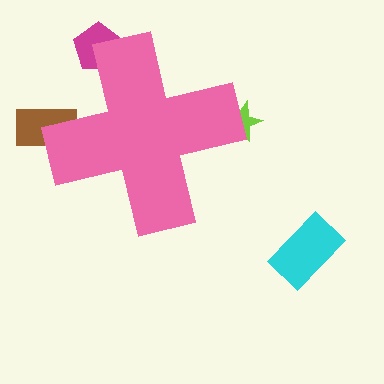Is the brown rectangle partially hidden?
Yes, the brown rectangle is partially hidden behind the pink cross.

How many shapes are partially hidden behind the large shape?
3 shapes are partially hidden.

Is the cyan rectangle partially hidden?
No, the cyan rectangle is fully visible.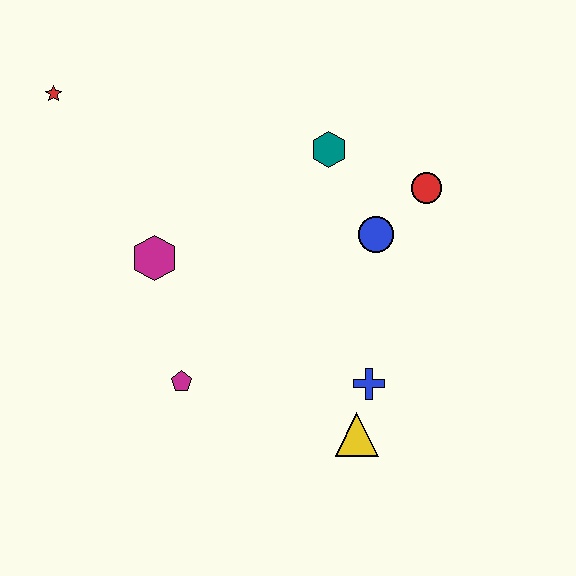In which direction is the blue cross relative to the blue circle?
The blue cross is below the blue circle.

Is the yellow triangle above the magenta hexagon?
No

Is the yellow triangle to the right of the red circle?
No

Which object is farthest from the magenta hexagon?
The red circle is farthest from the magenta hexagon.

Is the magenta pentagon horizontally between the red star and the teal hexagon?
Yes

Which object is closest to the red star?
The magenta hexagon is closest to the red star.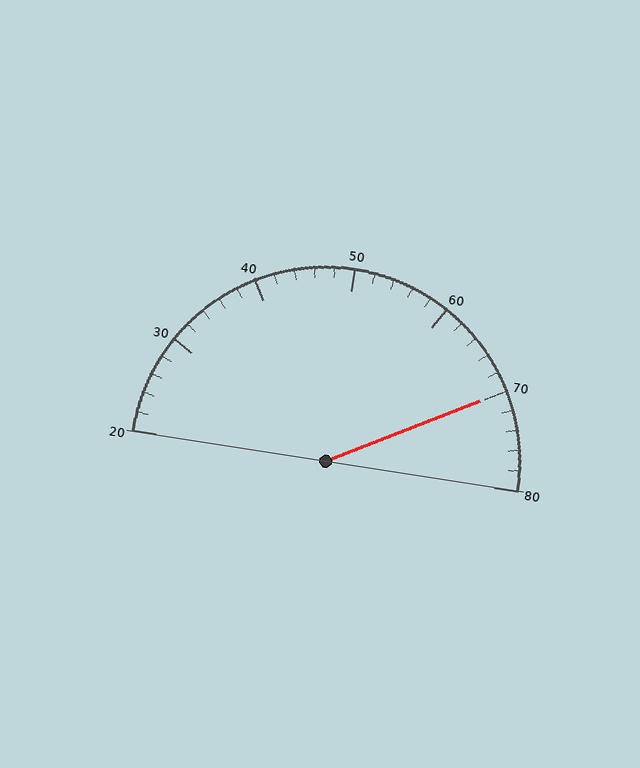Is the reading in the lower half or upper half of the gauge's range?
The reading is in the upper half of the range (20 to 80).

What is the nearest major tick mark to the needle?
The nearest major tick mark is 70.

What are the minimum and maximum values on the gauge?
The gauge ranges from 20 to 80.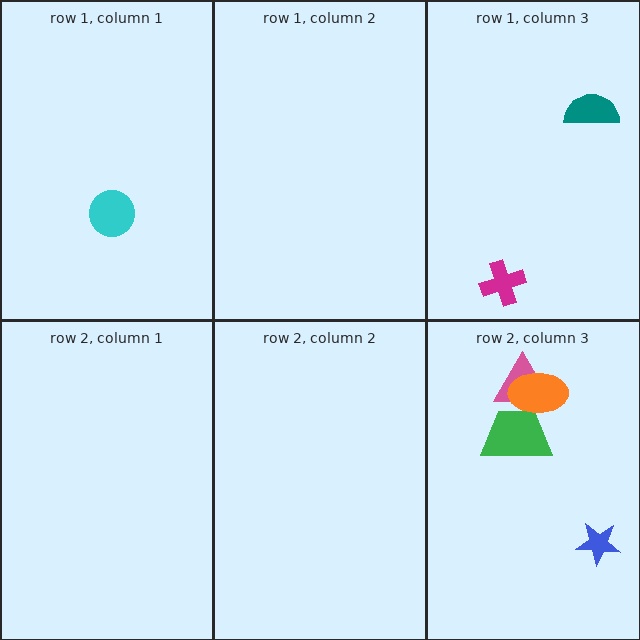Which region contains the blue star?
The row 2, column 3 region.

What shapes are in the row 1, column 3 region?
The teal semicircle, the magenta cross.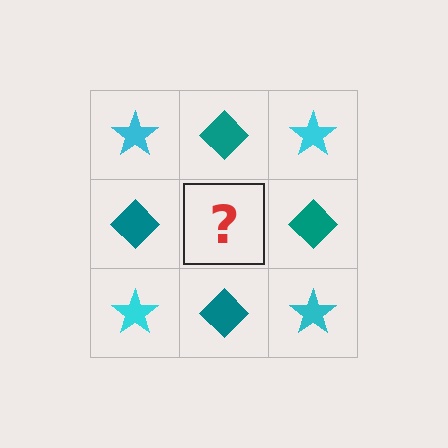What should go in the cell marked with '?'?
The missing cell should contain a cyan star.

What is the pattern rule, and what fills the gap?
The rule is that it alternates cyan star and teal diamond in a checkerboard pattern. The gap should be filled with a cyan star.